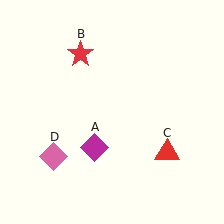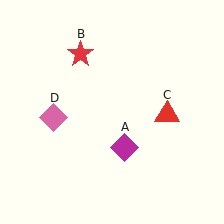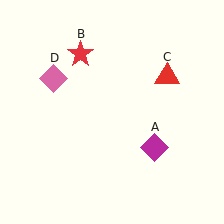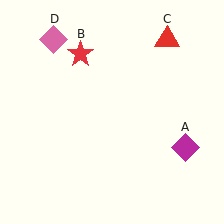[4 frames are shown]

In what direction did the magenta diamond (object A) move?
The magenta diamond (object A) moved right.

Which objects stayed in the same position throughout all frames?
Red star (object B) remained stationary.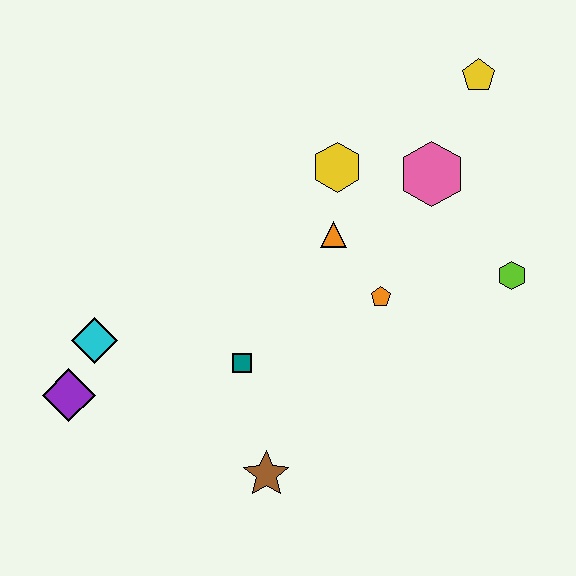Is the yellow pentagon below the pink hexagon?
No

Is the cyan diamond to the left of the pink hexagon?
Yes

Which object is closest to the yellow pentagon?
The pink hexagon is closest to the yellow pentagon.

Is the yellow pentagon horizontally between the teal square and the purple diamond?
No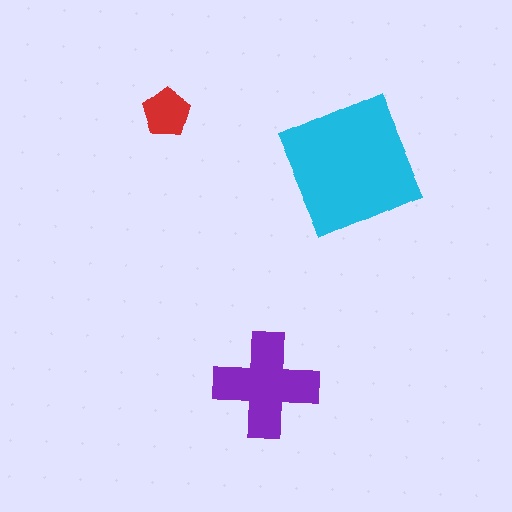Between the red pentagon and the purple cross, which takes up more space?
The purple cross.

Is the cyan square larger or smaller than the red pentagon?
Larger.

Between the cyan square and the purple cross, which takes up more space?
The cyan square.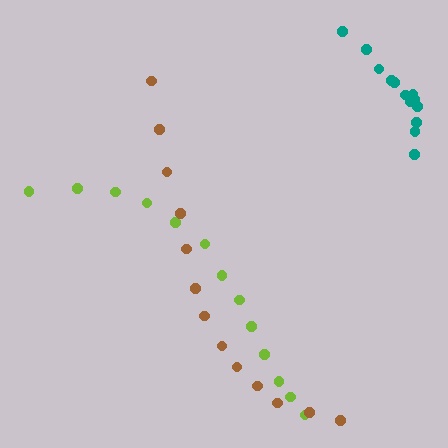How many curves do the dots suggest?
There are 3 distinct paths.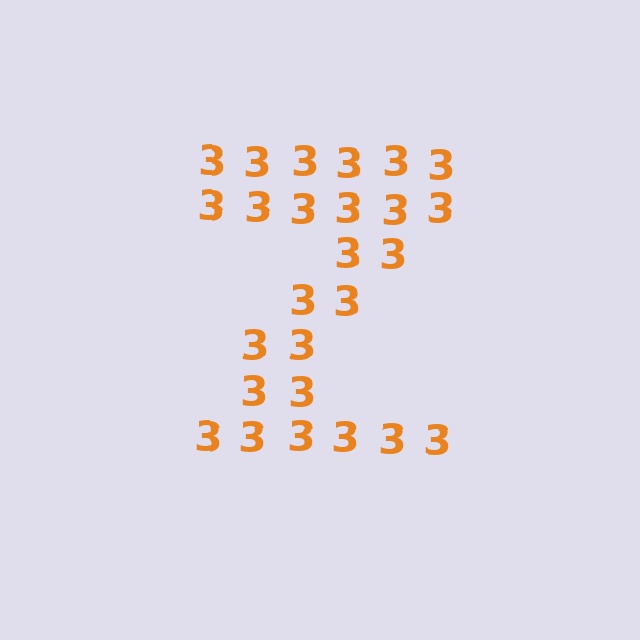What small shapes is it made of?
It is made of small digit 3's.